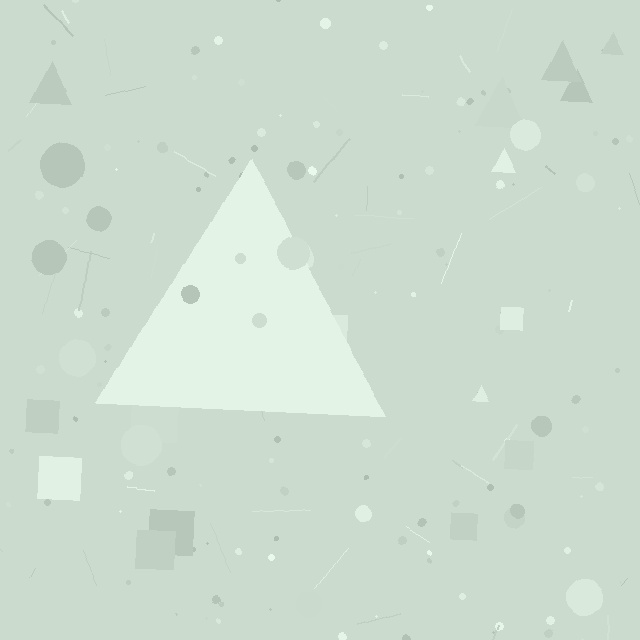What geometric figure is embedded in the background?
A triangle is embedded in the background.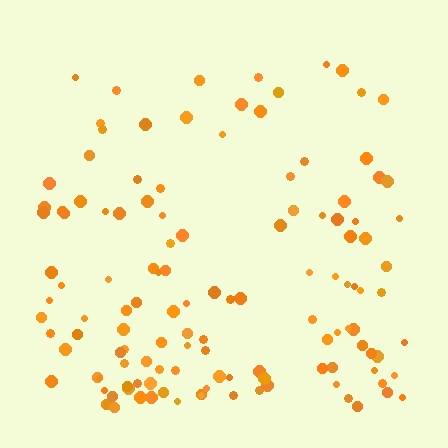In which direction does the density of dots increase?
From top to bottom, with the bottom side densest.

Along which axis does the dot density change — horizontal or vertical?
Vertical.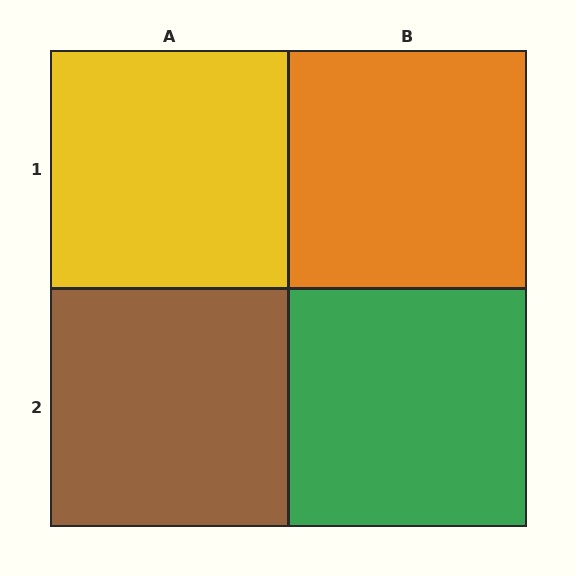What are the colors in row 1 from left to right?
Yellow, orange.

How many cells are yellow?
1 cell is yellow.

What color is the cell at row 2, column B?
Green.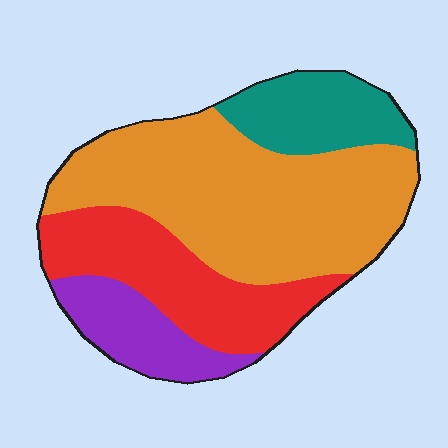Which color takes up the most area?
Orange, at roughly 50%.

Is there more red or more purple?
Red.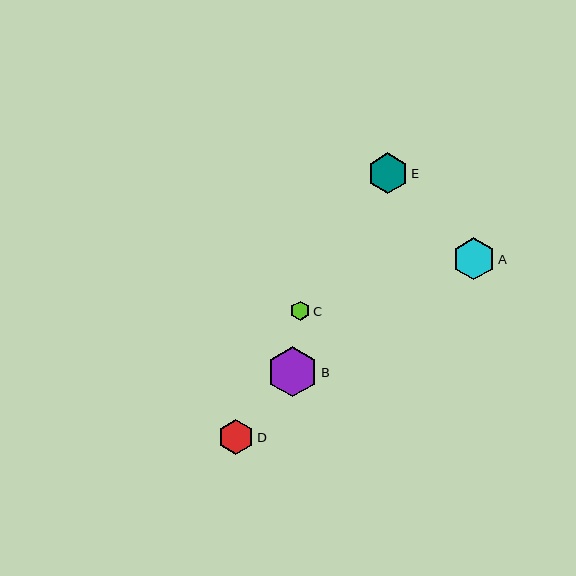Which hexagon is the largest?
Hexagon B is the largest with a size of approximately 50 pixels.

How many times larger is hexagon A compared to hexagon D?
Hexagon A is approximately 1.2 times the size of hexagon D.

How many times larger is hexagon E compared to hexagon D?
Hexagon E is approximately 1.1 times the size of hexagon D.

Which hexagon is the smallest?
Hexagon C is the smallest with a size of approximately 20 pixels.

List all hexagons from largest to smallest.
From largest to smallest: B, A, E, D, C.